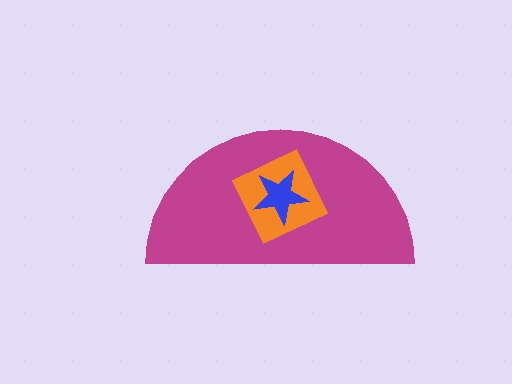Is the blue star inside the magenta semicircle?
Yes.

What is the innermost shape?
The blue star.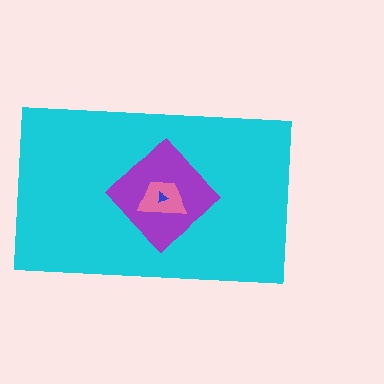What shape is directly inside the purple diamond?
The pink trapezoid.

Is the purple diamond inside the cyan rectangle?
Yes.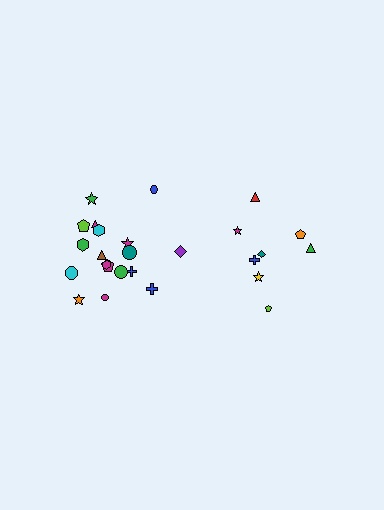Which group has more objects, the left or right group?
The left group.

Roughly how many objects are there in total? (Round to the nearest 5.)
Roughly 25 objects in total.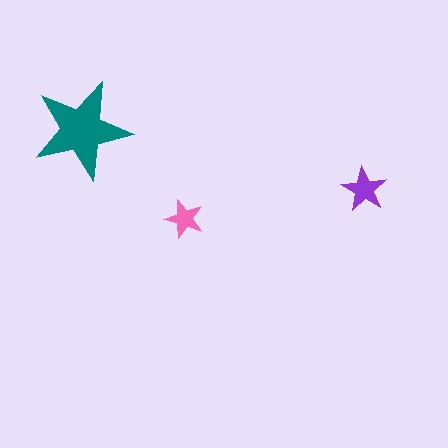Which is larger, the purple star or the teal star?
The teal one.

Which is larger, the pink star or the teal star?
The teal one.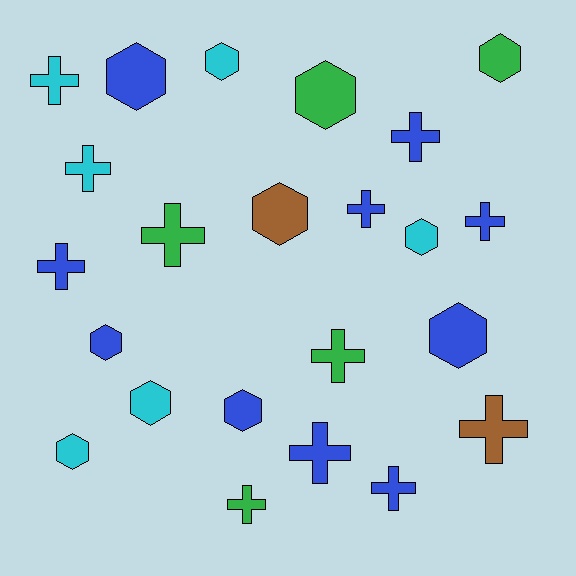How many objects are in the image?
There are 23 objects.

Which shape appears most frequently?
Cross, with 12 objects.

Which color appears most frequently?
Blue, with 10 objects.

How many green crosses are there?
There are 3 green crosses.